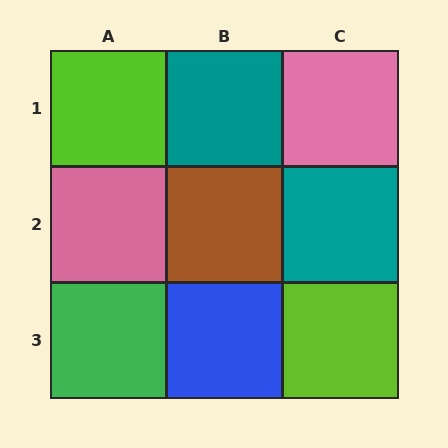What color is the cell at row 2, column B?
Brown.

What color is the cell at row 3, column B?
Blue.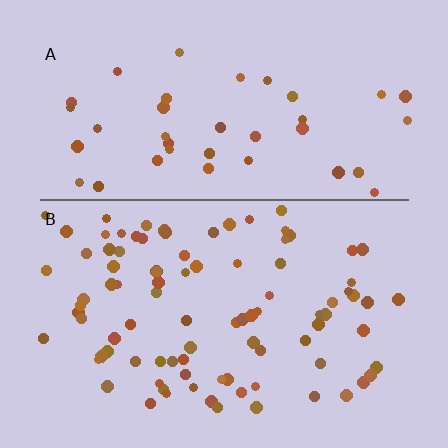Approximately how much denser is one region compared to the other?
Approximately 2.3× — region B over region A.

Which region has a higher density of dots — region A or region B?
B (the bottom).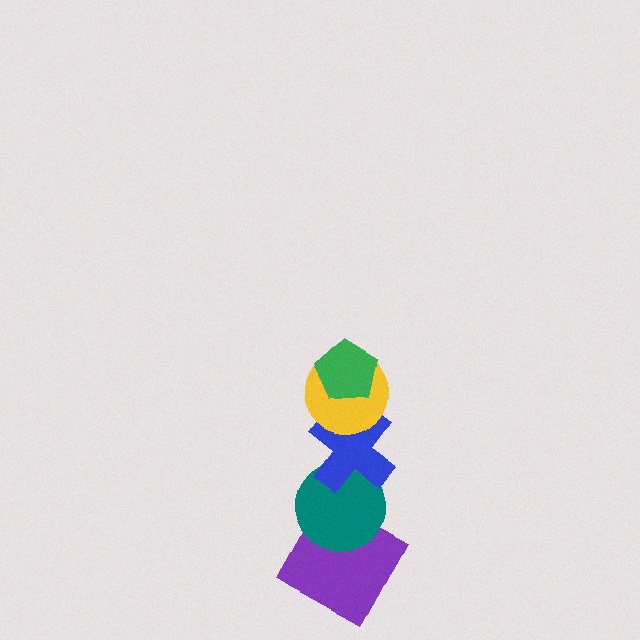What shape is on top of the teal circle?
The blue cross is on top of the teal circle.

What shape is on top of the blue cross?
The yellow circle is on top of the blue cross.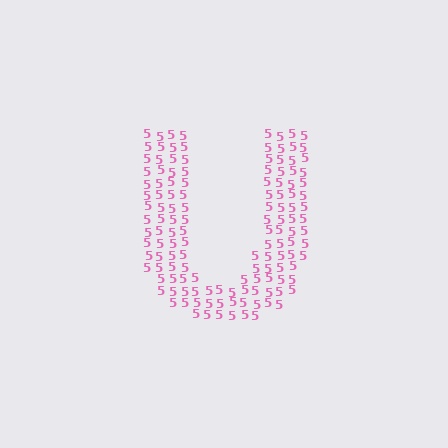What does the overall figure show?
The overall figure shows the letter U.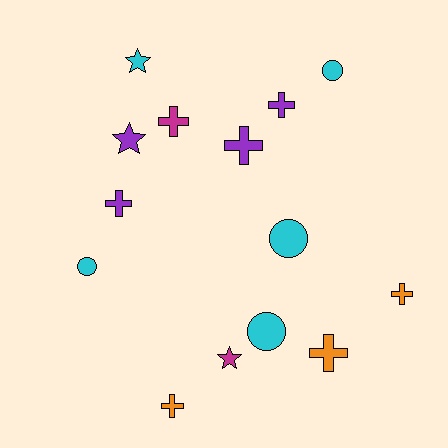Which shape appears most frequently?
Cross, with 7 objects.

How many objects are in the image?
There are 14 objects.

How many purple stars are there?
There is 1 purple star.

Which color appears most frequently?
Cyan, with 5 objects.